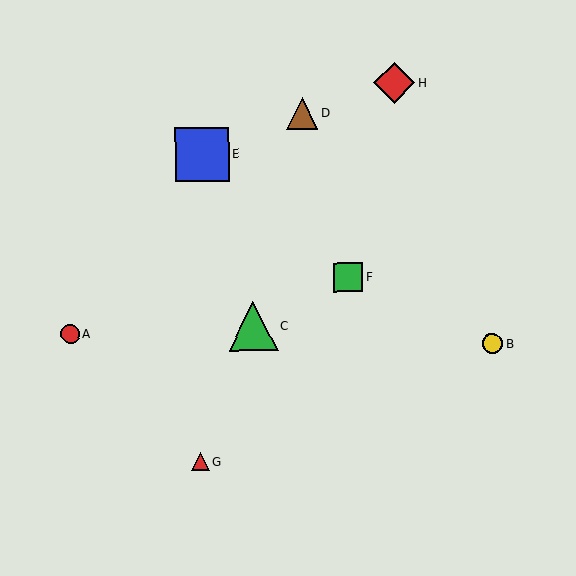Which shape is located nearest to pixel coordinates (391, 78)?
The red diamond (labeled H) at (394, 83) is nearest to that location.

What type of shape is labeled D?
Shape D is a brown triangle.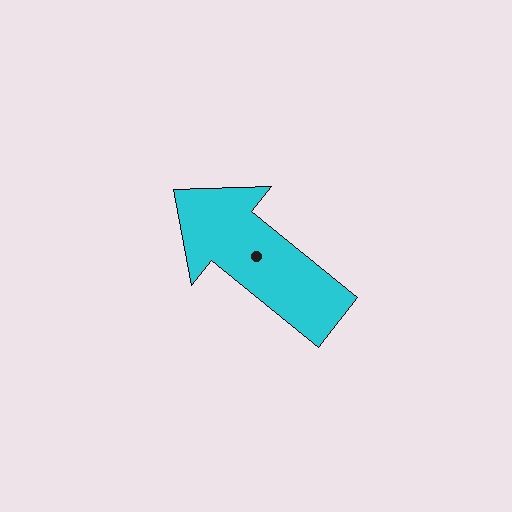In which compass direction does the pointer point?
Northwest.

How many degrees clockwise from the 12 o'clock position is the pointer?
Approximately 309 degrees.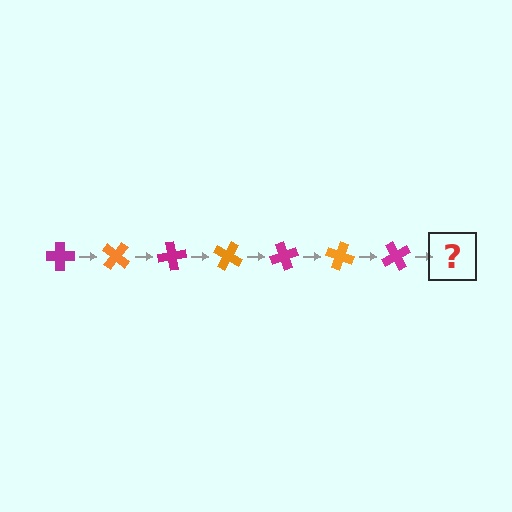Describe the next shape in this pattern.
It should be an orange cross, rotated 280 degrees from the start.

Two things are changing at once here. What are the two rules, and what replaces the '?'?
The two rules are that it rotates 40 degrees each step and the color cycles through magenta and orange. The '?' should be an orange cross, rotated 280 degrees from the start.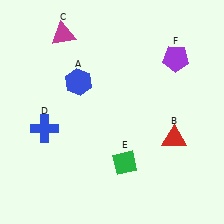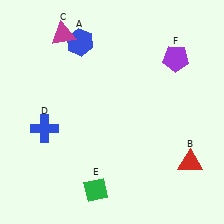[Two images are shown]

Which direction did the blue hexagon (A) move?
The blue hexagon (A) moved up.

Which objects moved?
The objects that moved are: the blue hexagon (A), the red triangle (B), the green diamond (E).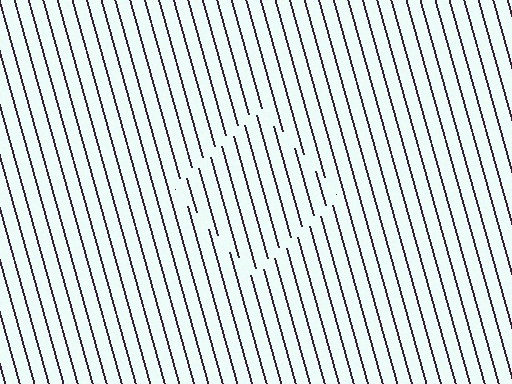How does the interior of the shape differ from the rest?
The interior of the shape contains the same grating, shifted by half a period — the contour is defined by the phase discontinuity where line-ends from the inner and outer gratings abut.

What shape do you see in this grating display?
An illusory square. The interior of the shape contains the same grating, shifted by half a period — the contour is defined by the phase discontinuity where line-ends from the inner and outer gratings abut.